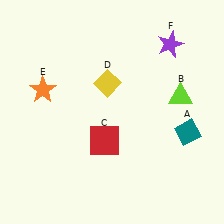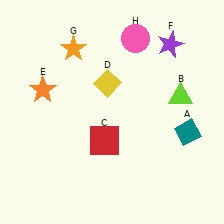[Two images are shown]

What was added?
An orange star (G), a pink circle (H) were added in Image 2.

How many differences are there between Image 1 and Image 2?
There are 2 differences between the two images.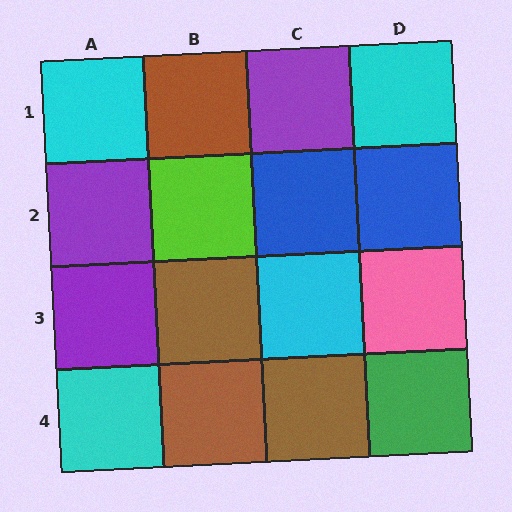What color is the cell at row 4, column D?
Green.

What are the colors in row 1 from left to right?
Cyan, brown, purple, cyan.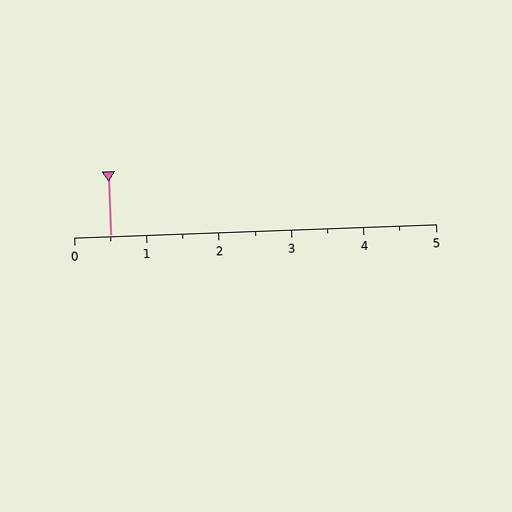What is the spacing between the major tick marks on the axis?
The major ticks are spaced 1 apart.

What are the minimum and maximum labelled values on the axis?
The axis runs from 0 to 5.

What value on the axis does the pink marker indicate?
The marker indicates approximately 0.5.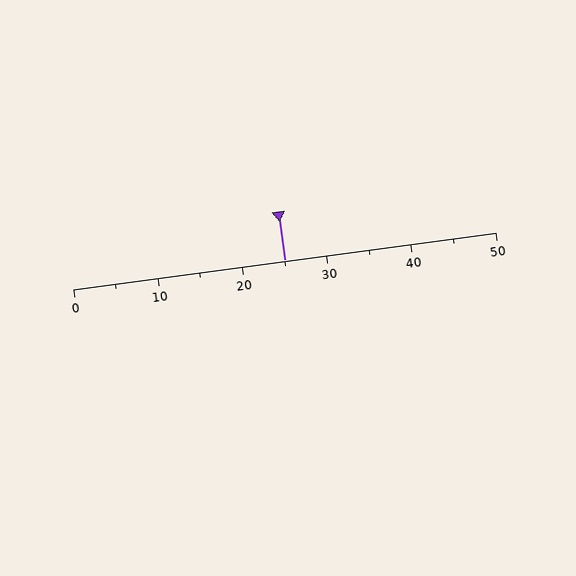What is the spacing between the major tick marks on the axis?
The major ticks are spaced 10 apart.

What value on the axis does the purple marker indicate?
The marker indicates approximately 25.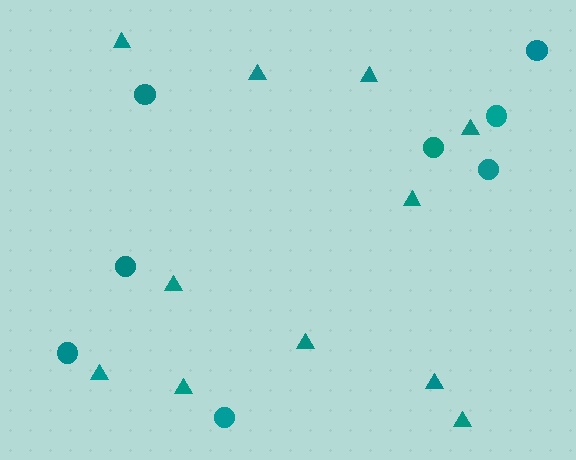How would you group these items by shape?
There are 2 groups: one group of triangles (11) and one group of circles (8).